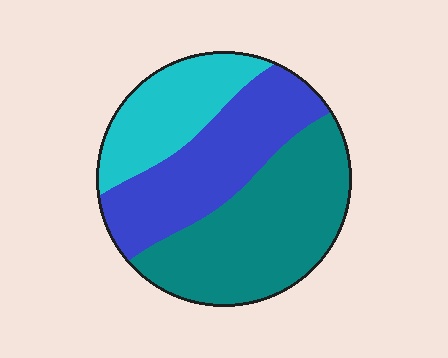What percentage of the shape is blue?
Blue takes up about one third (1/3) of the shape.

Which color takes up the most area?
Teal, at roughly 45%.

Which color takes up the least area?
Cyan, at roughly 25%.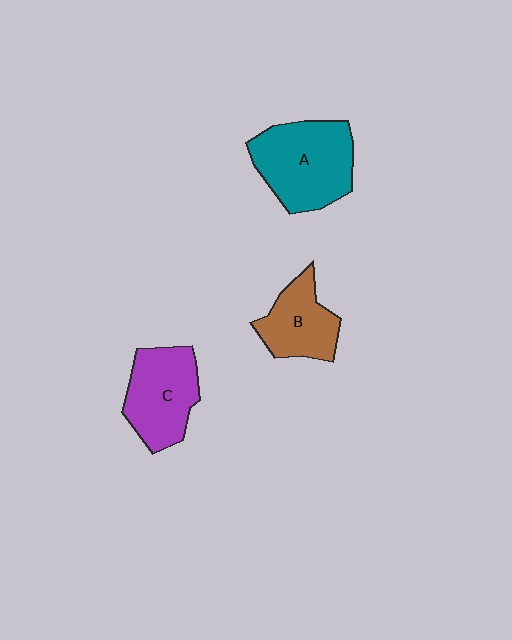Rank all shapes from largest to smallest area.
From largest to smallest: A (teal), C (purple), B (brown).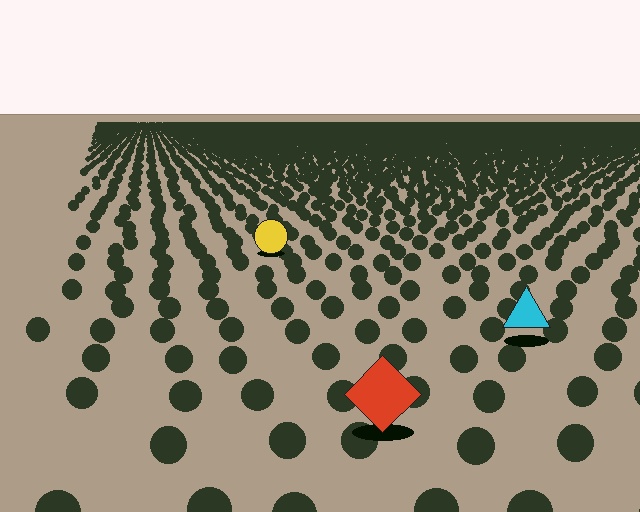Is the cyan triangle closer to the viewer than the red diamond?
No. The red diamond is closer — you can tell from the texture gradient: the ground texture is coarser near it.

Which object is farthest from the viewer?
The yellow circle is farthest from the viewer. It appears smaller and the ground texture around it is denser.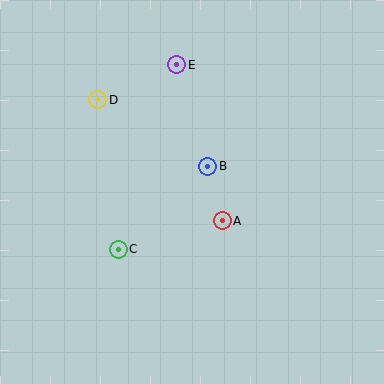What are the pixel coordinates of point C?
Point C is at (118, 249).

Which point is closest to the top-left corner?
Point D is closest to the top-left corner.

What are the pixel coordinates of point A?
Point A is at (222, 221).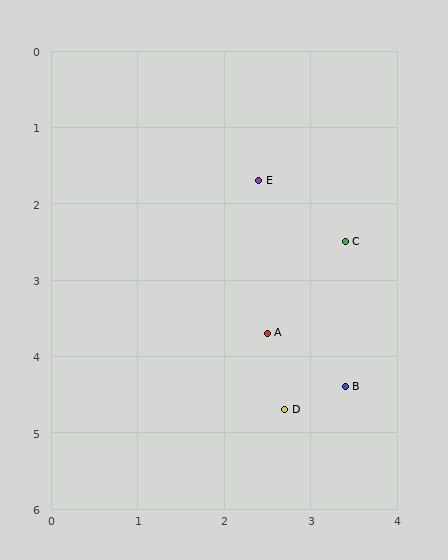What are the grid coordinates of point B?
Point B is at approximately (3.4, 4.4).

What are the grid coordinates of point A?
Point A is at approximately (2.5, 3.7).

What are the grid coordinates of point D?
Point D is at approximately (2.7, 4.7).